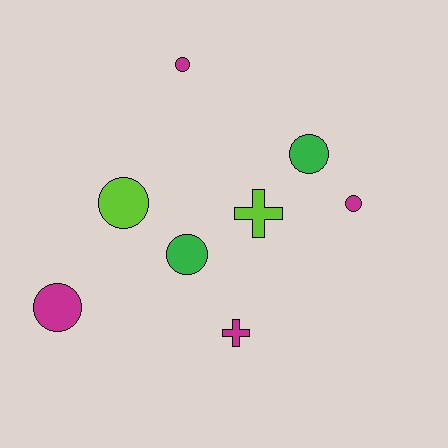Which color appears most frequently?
Magenta, with 4 objects.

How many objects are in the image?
There are 8 objects.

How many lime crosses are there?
There is 1 lime cross.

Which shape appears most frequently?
Circle, with 6 objects.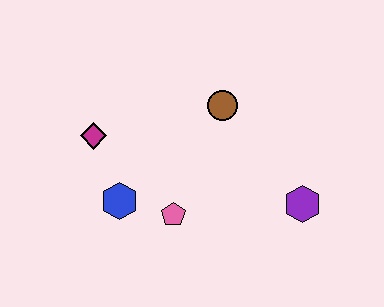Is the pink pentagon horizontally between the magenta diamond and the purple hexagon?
Yes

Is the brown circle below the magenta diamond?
No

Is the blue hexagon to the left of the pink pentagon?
Yes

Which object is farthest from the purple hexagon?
The magenta diamond is farthest from the purple hexagon.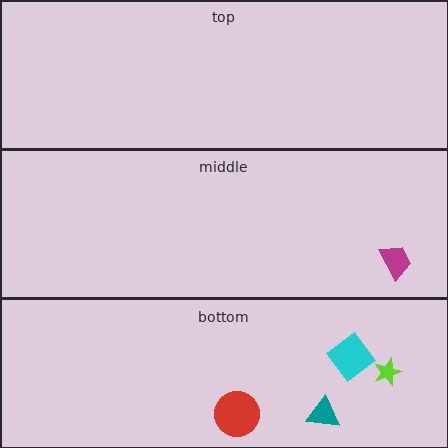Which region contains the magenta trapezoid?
The middle region.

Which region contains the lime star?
The bottom region.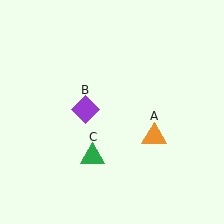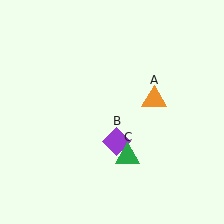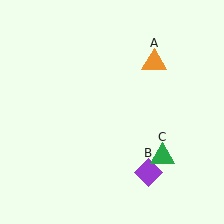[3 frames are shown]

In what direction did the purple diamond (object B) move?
The purple diamond (object B) moved down and to the right.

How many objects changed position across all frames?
3 objects changed position: orange triangle (object A), purple diamond (object B), green triangle (object C).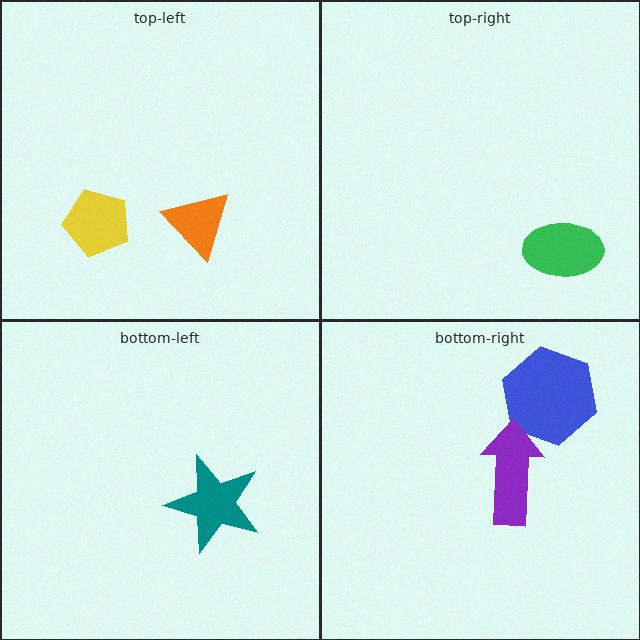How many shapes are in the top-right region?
1.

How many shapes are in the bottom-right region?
2.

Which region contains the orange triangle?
The top-left region.